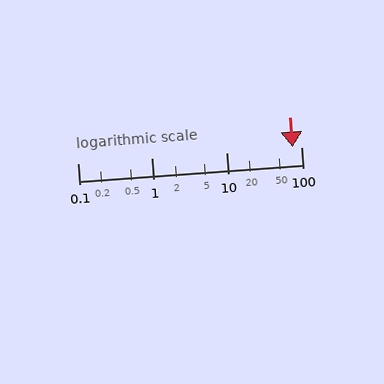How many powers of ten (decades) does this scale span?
The scale spans 3 decades, from 0.1 to 100.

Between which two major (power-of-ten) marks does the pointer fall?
The pointer is between 10 and 100.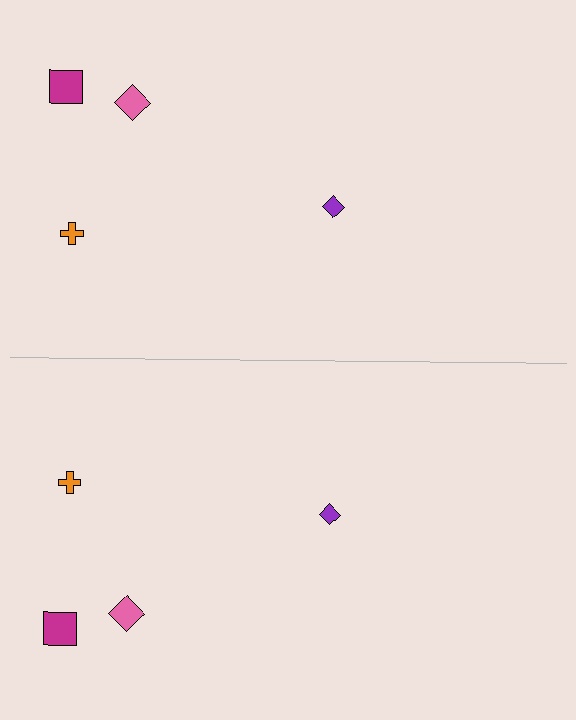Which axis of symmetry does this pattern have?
The pattern has a horizontal axis of symmetry running through the center of the image.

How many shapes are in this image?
There are 8 shapes in this image.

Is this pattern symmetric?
Yes, this pattern has bilateral (reflection) symmetry.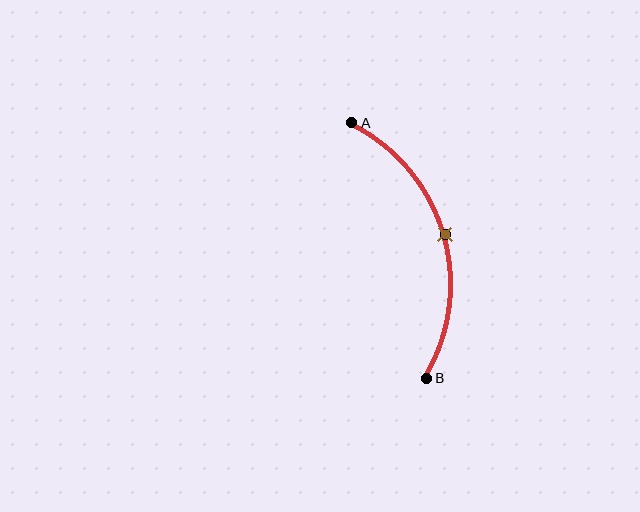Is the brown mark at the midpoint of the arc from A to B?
Yes. The brown mark lies on the arc at equal arc-length from both A and B — it is the arc midpoint.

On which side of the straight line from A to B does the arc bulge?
The arc bulges to the right of the straight line connecting A and B.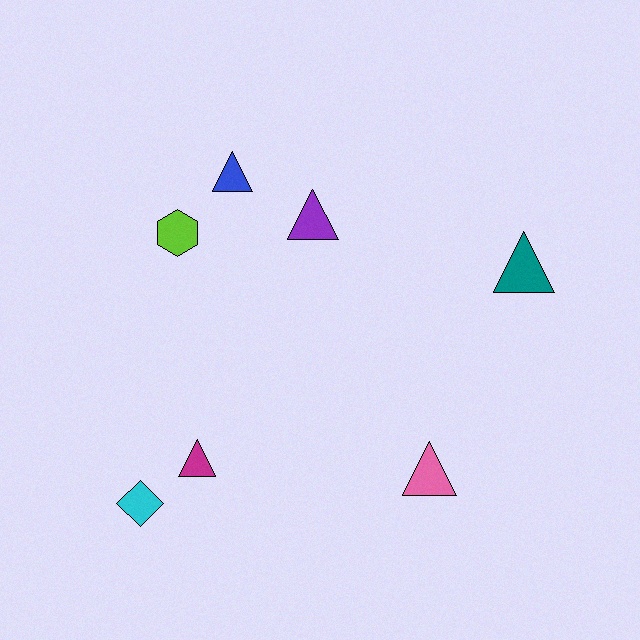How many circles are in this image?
There are no circles.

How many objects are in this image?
There are 7 objects.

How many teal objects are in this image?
There is 1 teal object.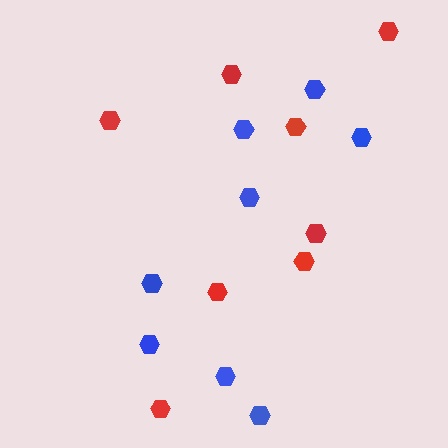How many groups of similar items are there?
There are 2 groups: one group of red hexagons (8) and one group of blue hexagons (8).